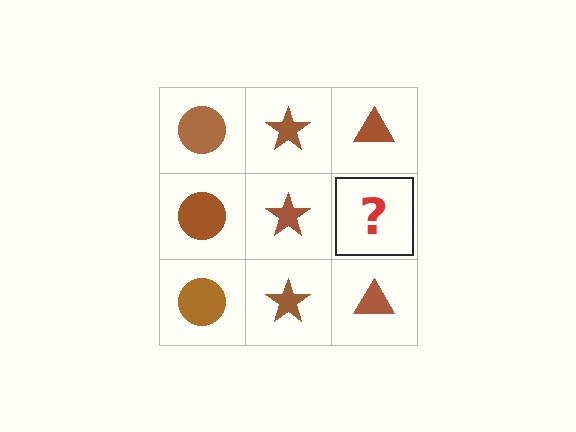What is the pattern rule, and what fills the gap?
The rule is that each column has a consistent shape. The gap should be filled with a brown triangle.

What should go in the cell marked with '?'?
The missing cell should contain a brown triangle.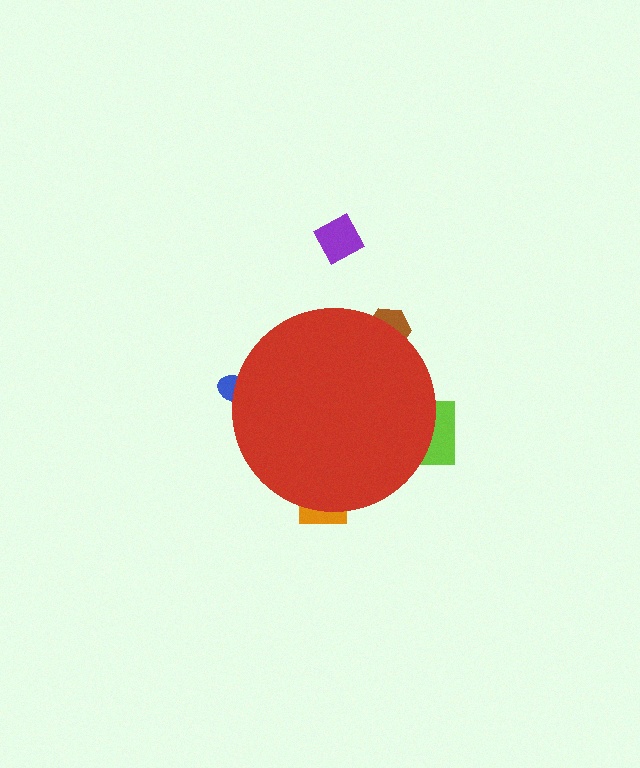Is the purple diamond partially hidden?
No, the purple diamond is fully visible.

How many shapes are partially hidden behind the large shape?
4 shapes are partially hidden.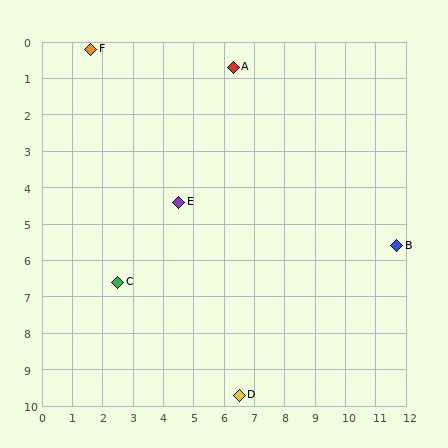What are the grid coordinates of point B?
Point B is at approximately (11.7, 5.6).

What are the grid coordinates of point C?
Point C is at approximately (2.5, 6.6).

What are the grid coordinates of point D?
Point D is at approximately (6.5, 9.7).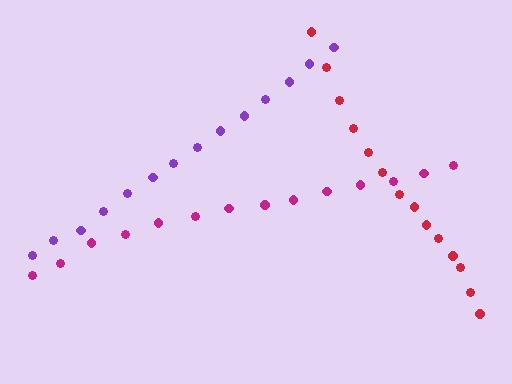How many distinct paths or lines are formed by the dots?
There are 3 distinct paths.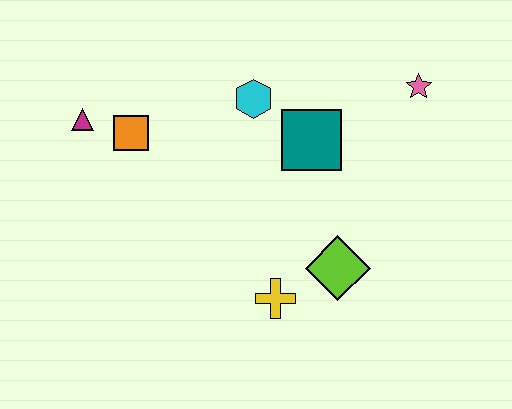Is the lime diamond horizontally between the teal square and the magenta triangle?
No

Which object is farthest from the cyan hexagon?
The yellow cross is farthest from the cyan hexagon.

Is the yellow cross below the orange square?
Yes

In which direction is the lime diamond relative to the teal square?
The lime diamond is below the teal square.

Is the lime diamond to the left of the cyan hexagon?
No